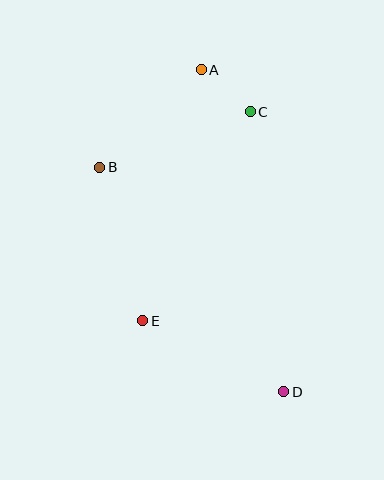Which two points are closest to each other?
Points A and C are closest to each other.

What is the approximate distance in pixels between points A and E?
The distance between A and E is approximately 258 pixels.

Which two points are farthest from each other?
Points A and D are farthest from each other.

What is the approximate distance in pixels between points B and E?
The distance between B and E is approximately 159 pixels.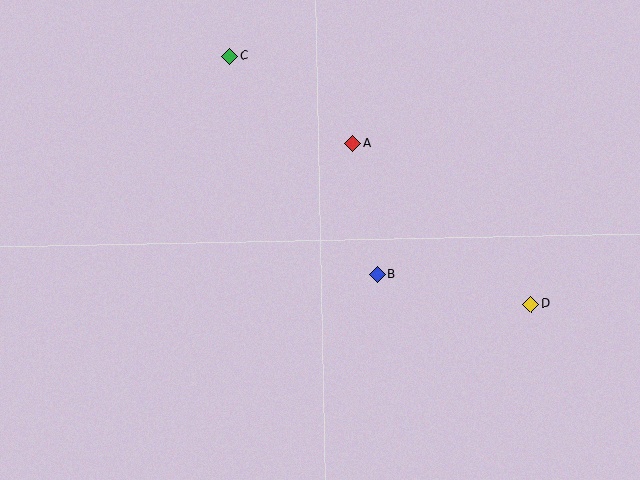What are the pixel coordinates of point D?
Point D is at (531, 304).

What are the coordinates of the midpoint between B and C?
The midpoint between B and C is at (304, 165).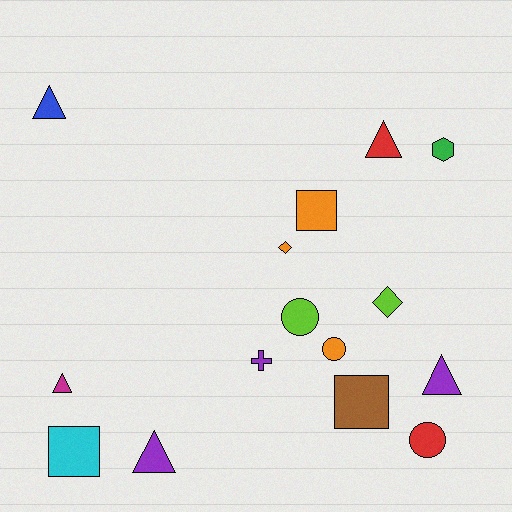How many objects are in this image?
There are 15 objects.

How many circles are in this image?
There are 3 circles.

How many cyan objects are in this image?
There is 1 cyan object.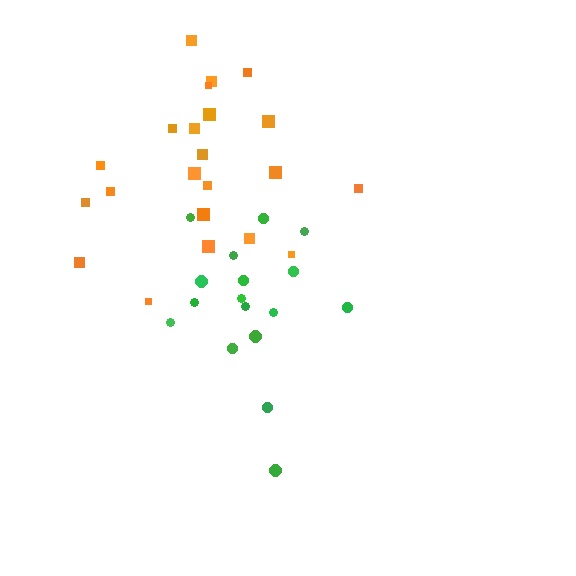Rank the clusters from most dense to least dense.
green, orange.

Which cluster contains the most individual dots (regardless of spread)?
Orange (22).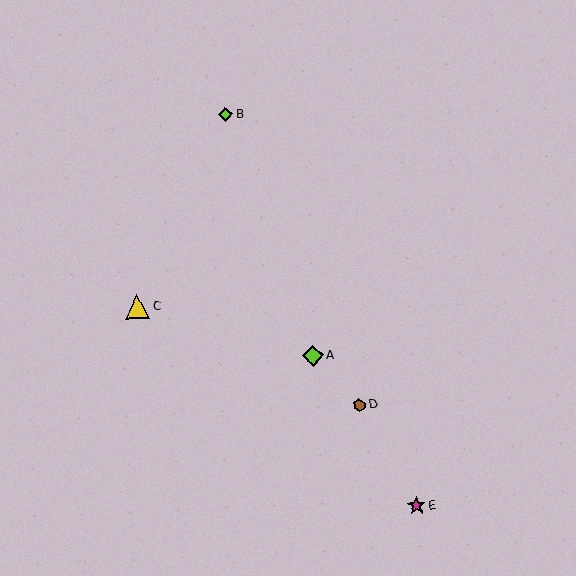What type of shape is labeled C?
Shape C is a yellow triangle.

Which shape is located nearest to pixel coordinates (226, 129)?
The lime diamond (labeled B) at (225, 114) is nearest to that location.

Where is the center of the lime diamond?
The center of the lime diamond is at (313, 356).